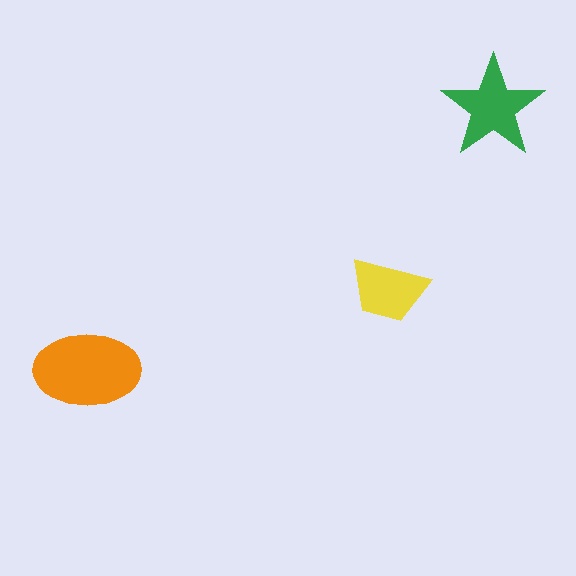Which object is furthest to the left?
The orange ellipse is leftmost.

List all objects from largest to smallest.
The orange ellipse, the green star, the yellow trapezoid.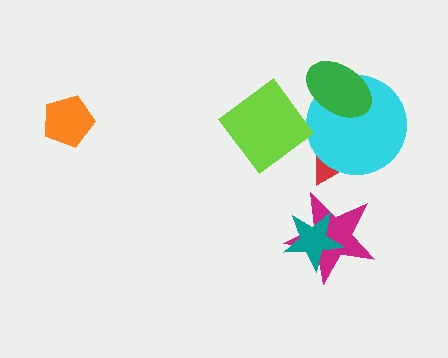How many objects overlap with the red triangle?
1 object overlaps with the red triangle.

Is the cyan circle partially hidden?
Yes, it is partially covered by another shape.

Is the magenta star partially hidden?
Yes, it is partially covered by another shape.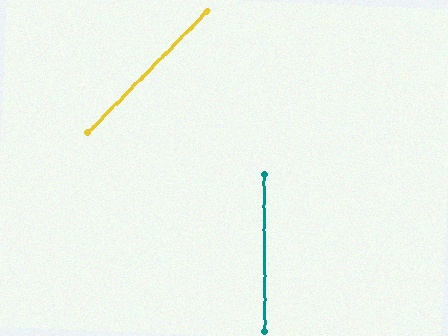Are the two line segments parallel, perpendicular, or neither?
Neither parallel nor perpendicular — they differ by about 45°.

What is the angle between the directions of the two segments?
Approximately 45 degrees.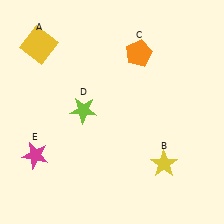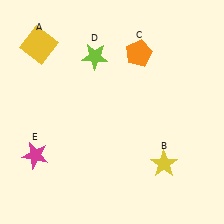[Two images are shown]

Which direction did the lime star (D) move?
The lime star (D) moved up.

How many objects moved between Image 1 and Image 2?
1 object moved between the two images.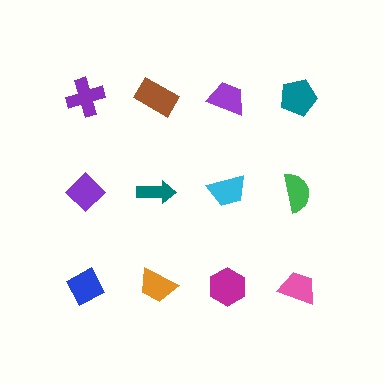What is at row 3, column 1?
A blue diamond.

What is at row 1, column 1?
A purple cross.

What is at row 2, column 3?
A cyan trapezoid.